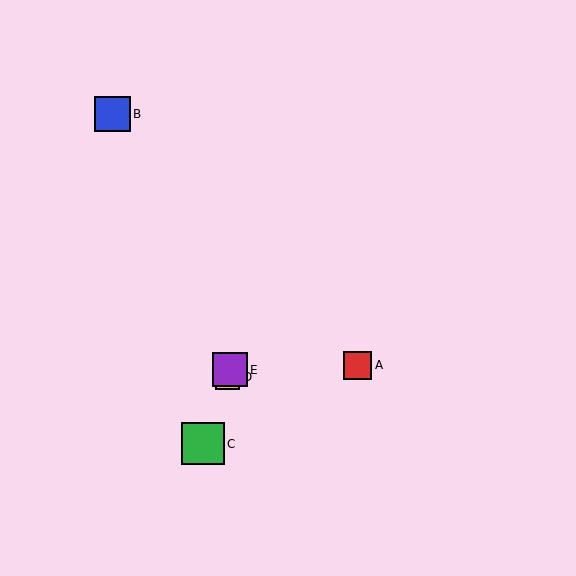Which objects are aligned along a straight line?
Objects C, D, E are aligned along a straight line.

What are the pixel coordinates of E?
Object E is at (230, 370).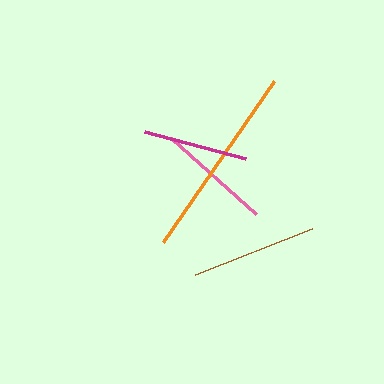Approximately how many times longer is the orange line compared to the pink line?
The orange line is approximately 1.7 times the length of the pink line.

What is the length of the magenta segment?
The magenta segment is approximately 104 pixels long.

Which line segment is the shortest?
The magenta line is the shortest at approximately 104 pixels.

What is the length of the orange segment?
The orange segment is approximately 196 pixels long.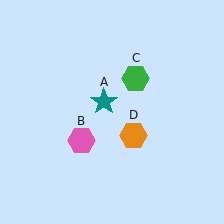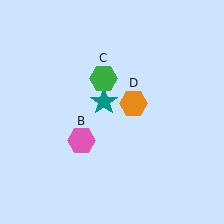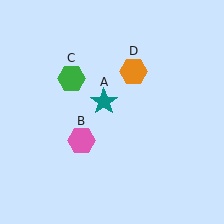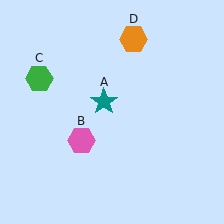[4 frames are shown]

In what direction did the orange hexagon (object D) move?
The orange hexagon (object D) moved up.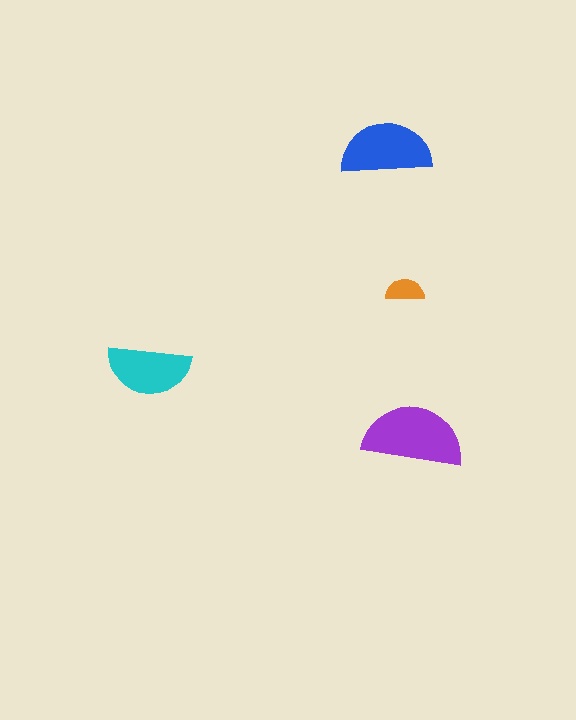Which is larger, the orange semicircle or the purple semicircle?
The purple one.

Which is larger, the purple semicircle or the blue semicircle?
The purple one.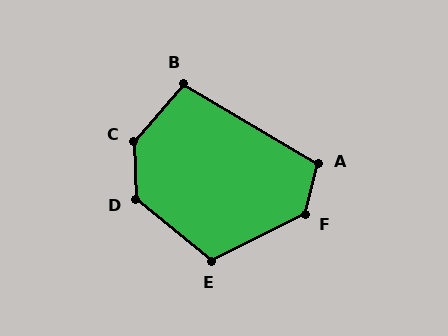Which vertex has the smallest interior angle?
B, at approximately 100 degrees.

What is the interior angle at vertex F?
Approximately 130 degrees (obtuse).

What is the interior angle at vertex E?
Approximately 114 degrees (obtuse).